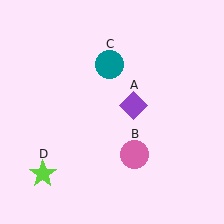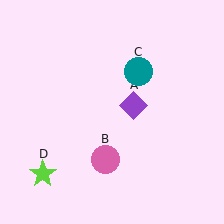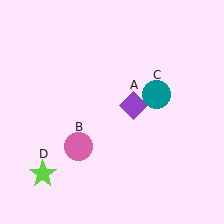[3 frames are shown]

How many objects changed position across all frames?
2 objects changed position: pink circle (object B), teal circle (object C).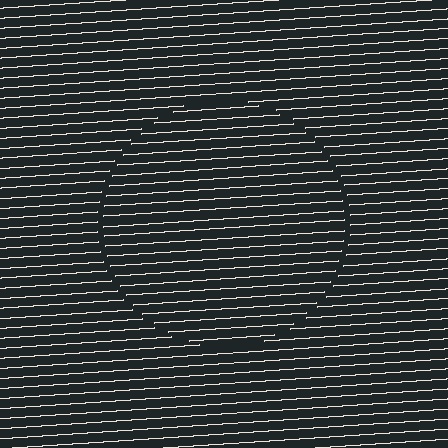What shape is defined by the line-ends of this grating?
An illusory circle. The interior of the shape contains the same grating, shifted by half a period — the contour is defined by the phase discontinuity where line-ends from the inner and outer gratings abut.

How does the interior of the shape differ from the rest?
The interior of the shape contains the same grating, shifted by half a period — the contour is defined by the phase discontinuity where line-ends from the inner and outer gratings abut.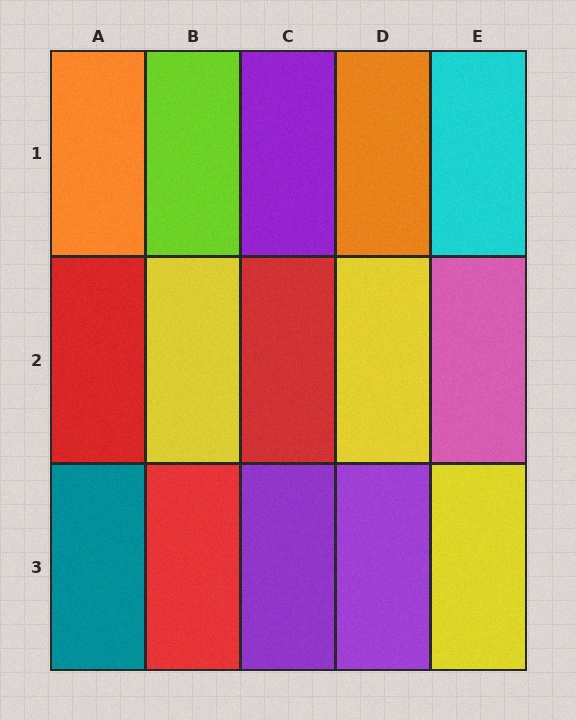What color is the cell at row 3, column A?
Teal.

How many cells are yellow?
3 cells are yellow.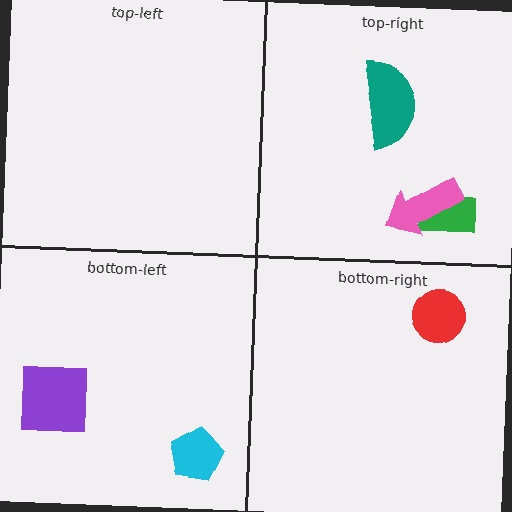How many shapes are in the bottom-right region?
1.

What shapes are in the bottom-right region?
The red circle.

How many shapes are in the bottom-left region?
2.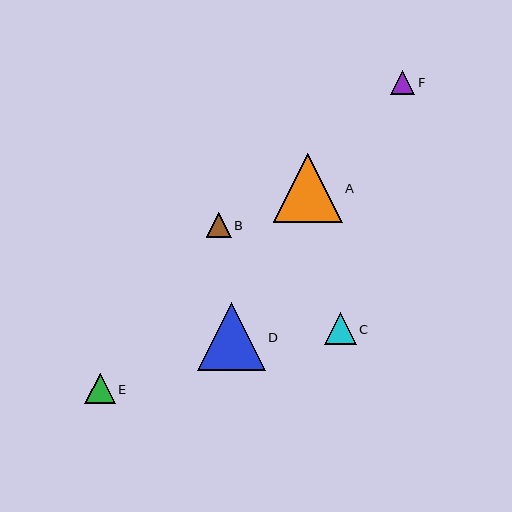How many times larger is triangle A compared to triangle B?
Triangle A is approximately 2.8 times the size of triangle B.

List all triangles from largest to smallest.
From largest to smallest: A, D, C, E, B, F.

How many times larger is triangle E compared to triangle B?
Triangle E is approximately 1.2 times the size of triangle B.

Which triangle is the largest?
Triangle A is the largest with a size of approximately 69 pixels.